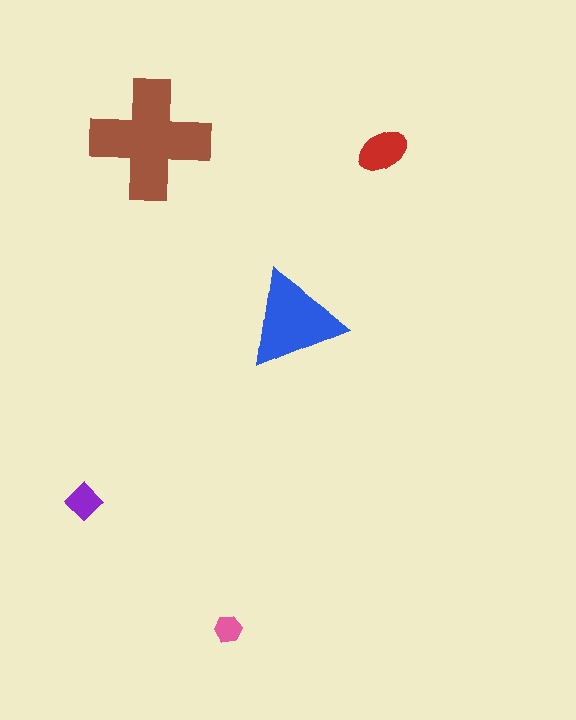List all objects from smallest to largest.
The pink hexagon, the purple diamond, the red ellipse, the blue triangle, the brown cross.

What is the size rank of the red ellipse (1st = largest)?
3rd.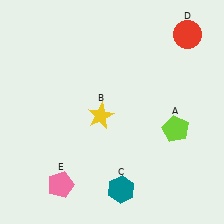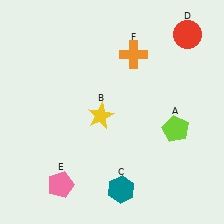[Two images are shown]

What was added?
An orange cross (F) was added in Image 2.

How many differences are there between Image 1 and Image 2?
There is 1 difference between the two images.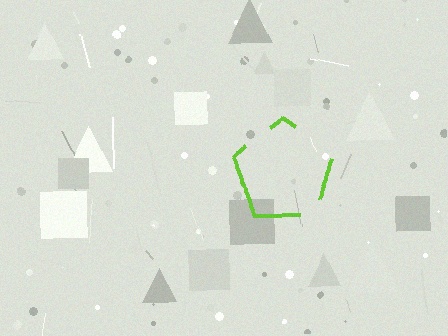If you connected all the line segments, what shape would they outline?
They would outline a pentagon.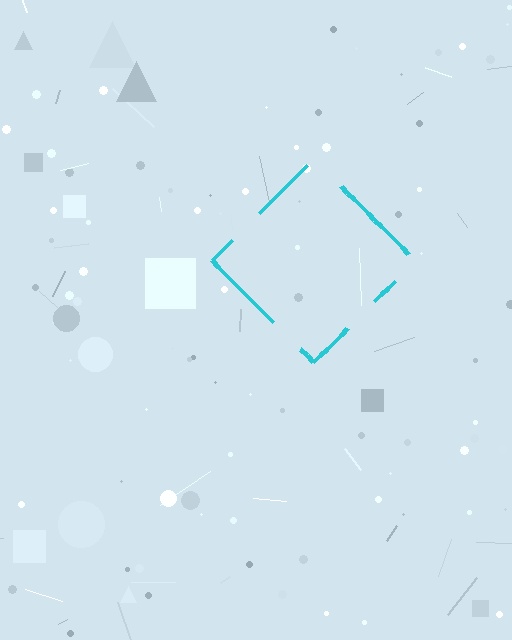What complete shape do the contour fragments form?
The contour fragments form a diamond.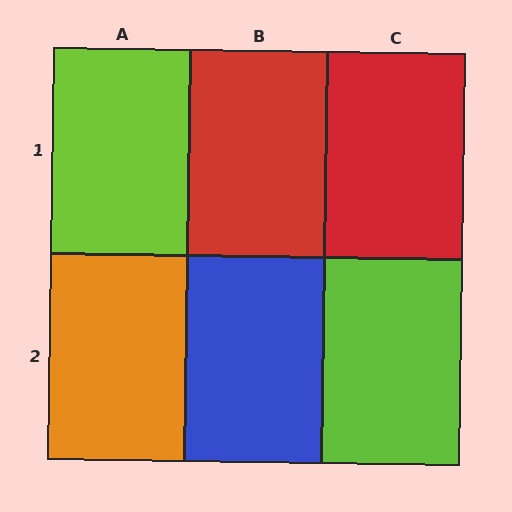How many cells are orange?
1 cell is orange.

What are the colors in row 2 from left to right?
Orange, blue, lime.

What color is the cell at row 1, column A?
Lime.